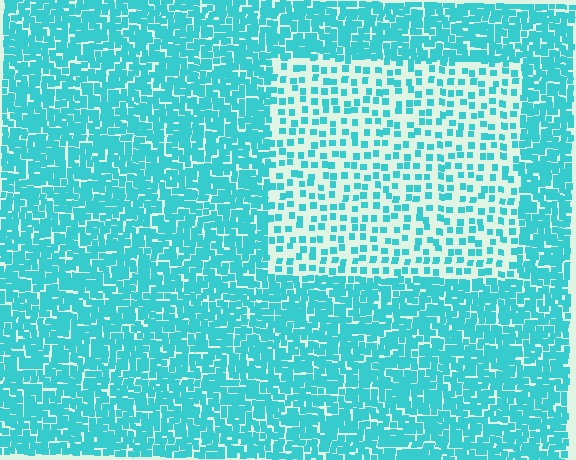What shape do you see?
I see a rectangle.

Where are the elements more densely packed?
The elements are more densely packed outside the rectangle boundary.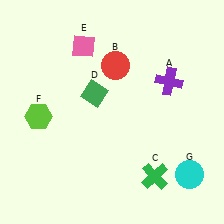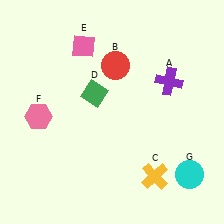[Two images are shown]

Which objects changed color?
C changed from green to yellow. F changed from lime to pink.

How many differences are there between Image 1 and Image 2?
There are 2 differences between the two images.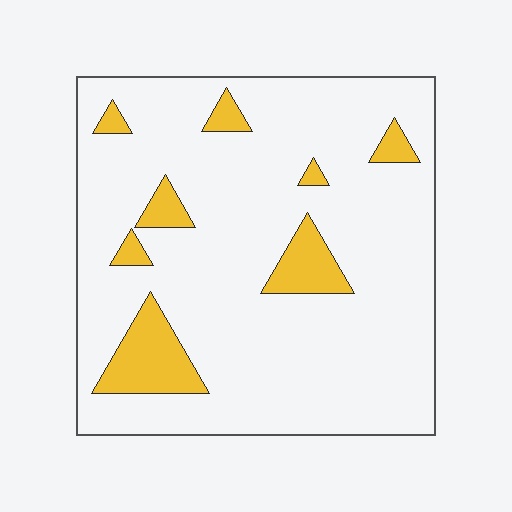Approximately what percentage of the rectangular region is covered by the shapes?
Approximately 15%.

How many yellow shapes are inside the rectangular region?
8.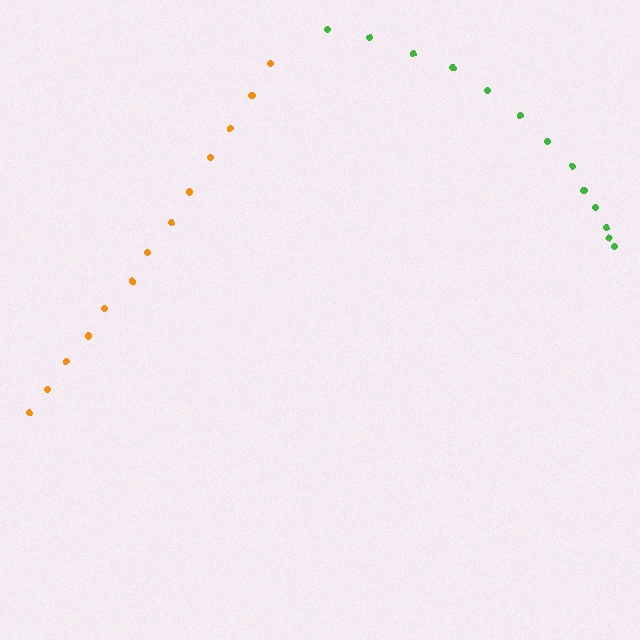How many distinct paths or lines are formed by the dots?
There are 2 distinct paths.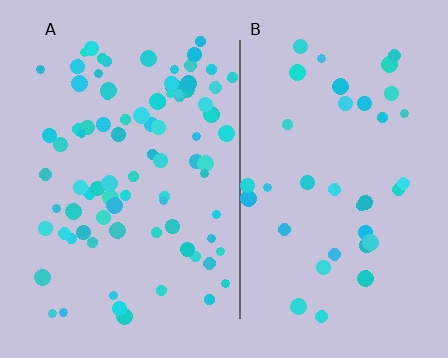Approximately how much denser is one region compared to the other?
Approximately 2.3× — region A over region B.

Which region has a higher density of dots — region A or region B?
A (the left).